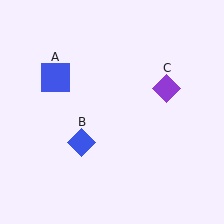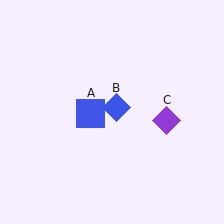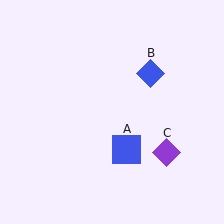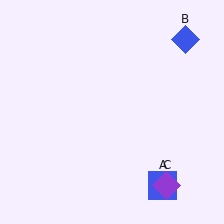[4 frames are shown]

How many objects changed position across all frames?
3 objects changed position: blue square (object A), blue diamond (object B), purple diamond (object C).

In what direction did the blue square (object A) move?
The blue square (object A) moved down and to the right.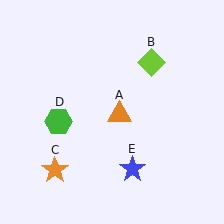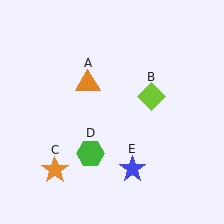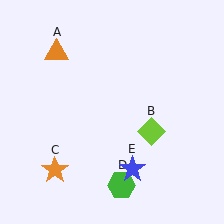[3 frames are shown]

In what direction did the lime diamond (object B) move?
The lime diamond (object B) moved down.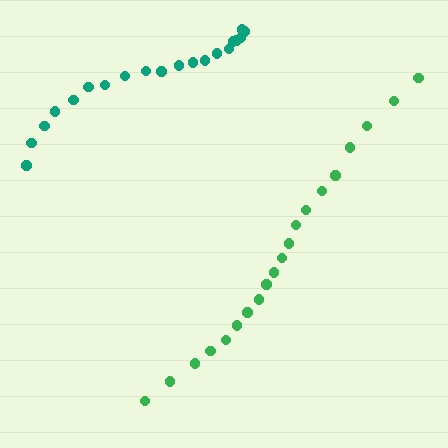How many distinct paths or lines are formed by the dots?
There are 2 distinct paths.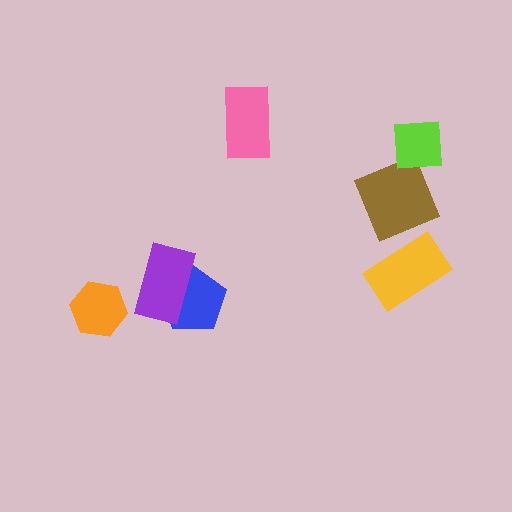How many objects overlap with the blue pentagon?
1 object overlaps with the blue pentagon.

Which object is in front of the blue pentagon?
The purple rectangle is in front of the blue pentagon.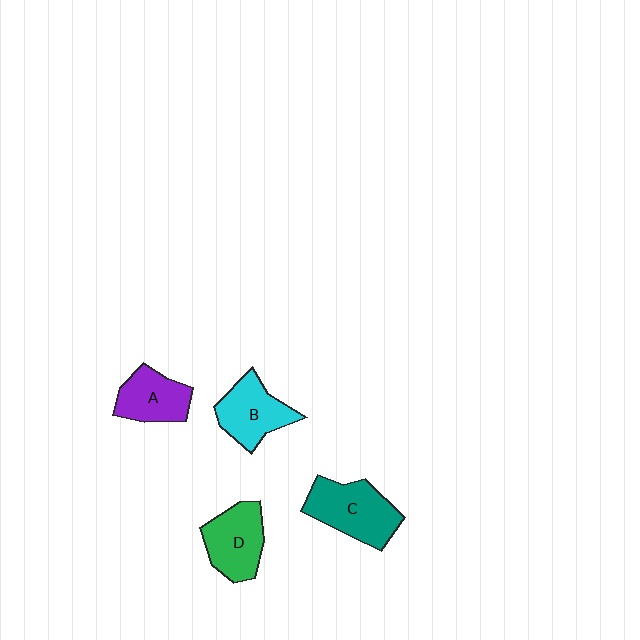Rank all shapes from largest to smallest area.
From largest to smallest: C (teal), D (green), B (cyan), A (purple).